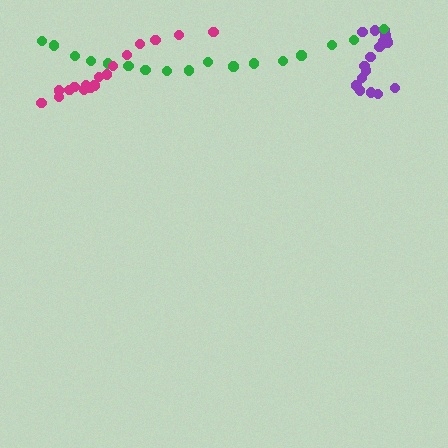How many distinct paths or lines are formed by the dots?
There are 3 distinct paths.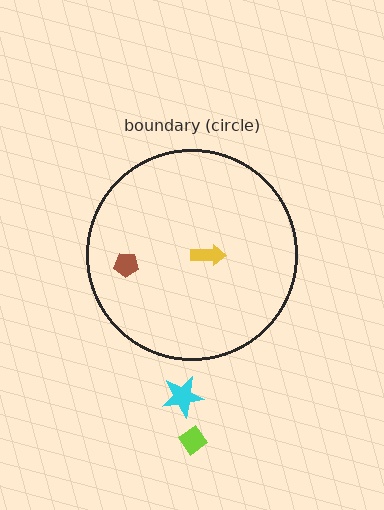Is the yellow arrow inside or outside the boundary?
Inside.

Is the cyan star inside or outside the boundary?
Outside.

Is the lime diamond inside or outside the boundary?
Outside.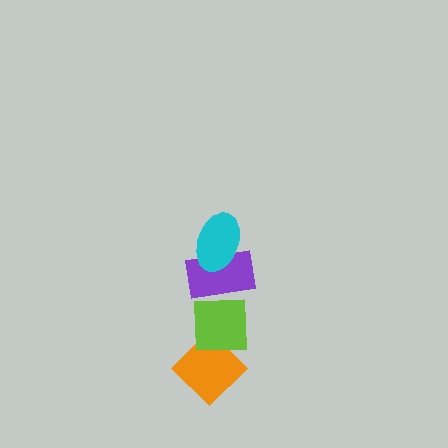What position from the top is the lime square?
The lime square is 3rd from the top.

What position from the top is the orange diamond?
The orange diamond is 4th from the top.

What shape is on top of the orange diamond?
The lime square is on top of the orange diamond.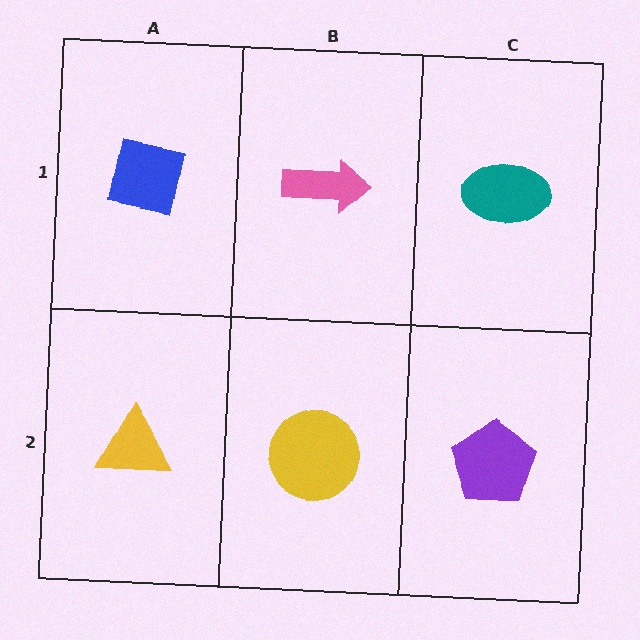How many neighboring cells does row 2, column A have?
2.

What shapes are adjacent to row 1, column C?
A purple pentagon (row 2, column C), a pink arrow (row 1, column B).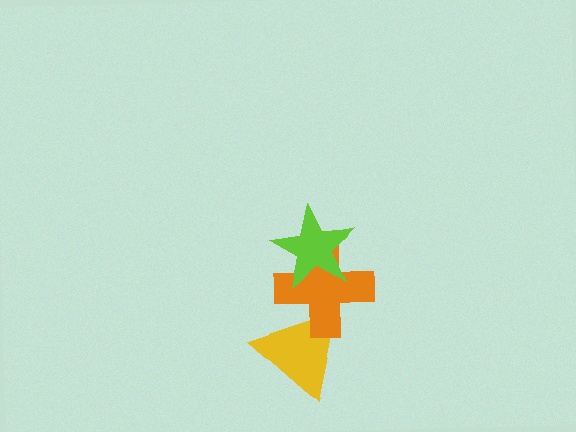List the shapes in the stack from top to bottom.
From top to bottom: the lime star, the orange cross, the yellow triangle.